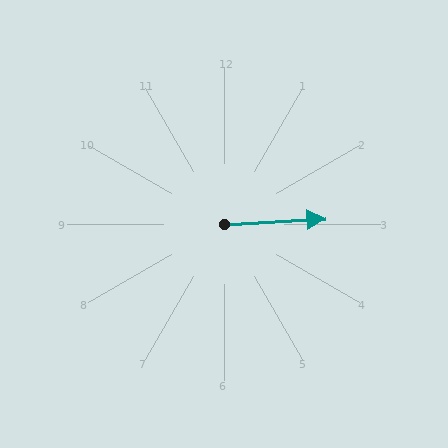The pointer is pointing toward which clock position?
Roughly 3 o'clock.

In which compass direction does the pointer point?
East.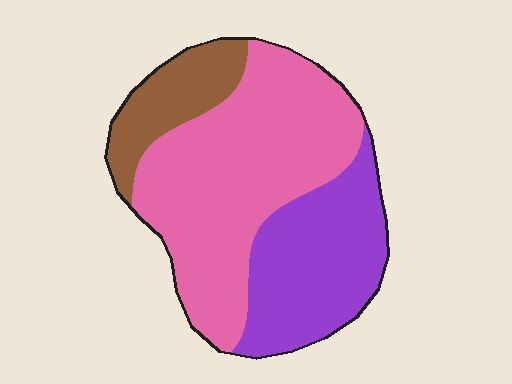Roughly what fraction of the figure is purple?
Purple takes up about one third (1/3) of the figure.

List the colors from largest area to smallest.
From largest to smallest: pink, purple, brown.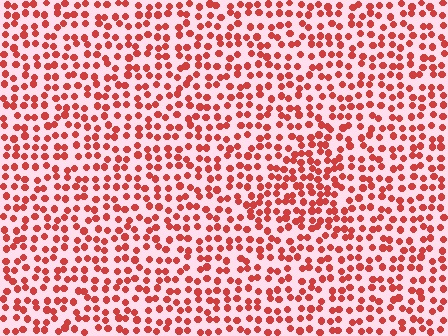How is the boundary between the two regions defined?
The boundary is defined by a change in element density (approximately 1.5x ratio). All elements are the same color, size, and shape.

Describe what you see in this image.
The image contains small red elements arranged at two different densities. A triangle-shaped region is visible where the elements are more densely packed than the surrounding area.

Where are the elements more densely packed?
The elements are more densely packed inside the triangle boundary.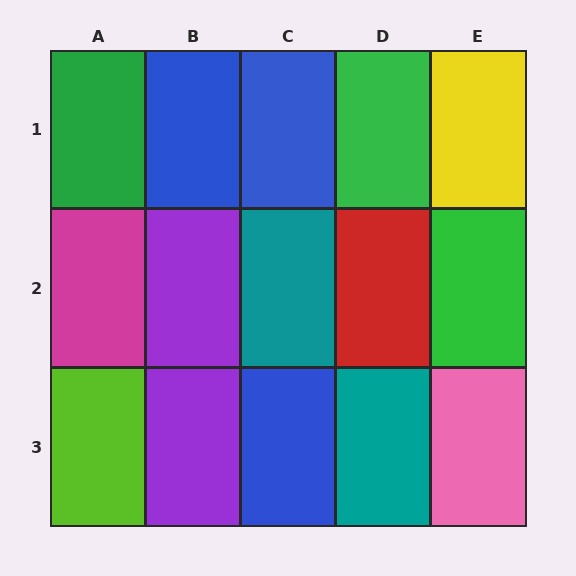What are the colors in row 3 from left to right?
Lime, purple, blue, teal, pink.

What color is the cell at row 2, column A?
Magenta.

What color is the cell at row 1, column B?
Blue.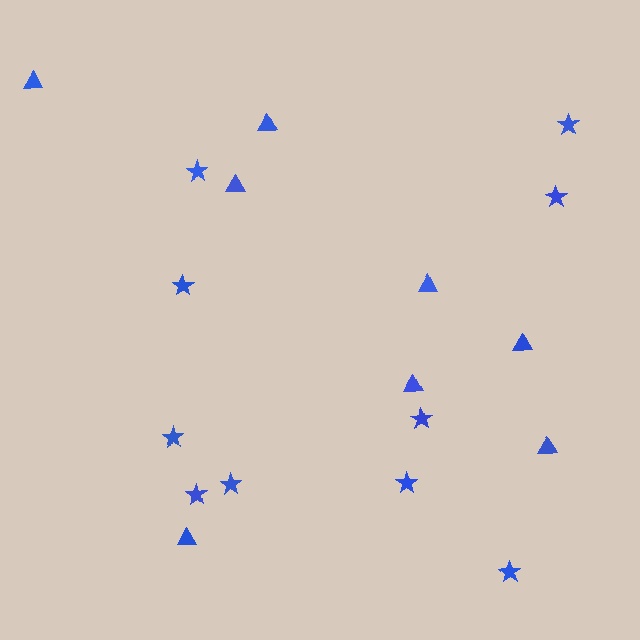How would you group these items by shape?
There are 2 groups: one group of triangles (8) and one group of stars (10).